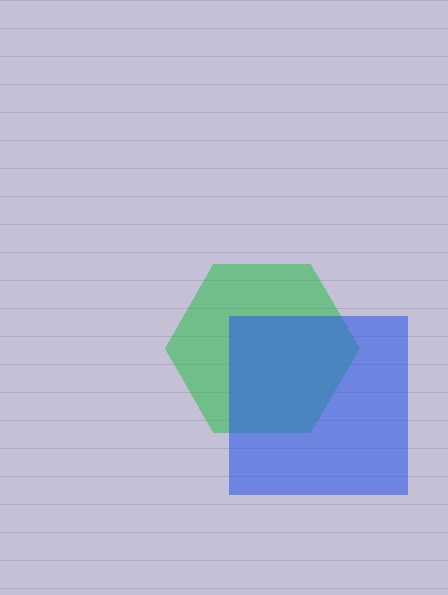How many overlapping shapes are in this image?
There are 2 overlapping shapes in the image.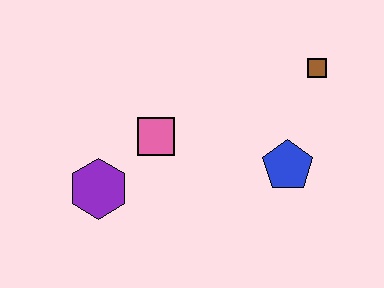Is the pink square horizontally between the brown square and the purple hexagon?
Yes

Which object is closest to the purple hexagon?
The pink square is closest to the purple hexagon.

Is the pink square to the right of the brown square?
No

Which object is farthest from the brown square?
The purple hexagon is farthest from the brown square.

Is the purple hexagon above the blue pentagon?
No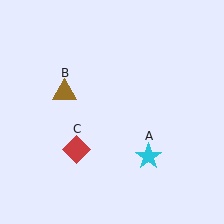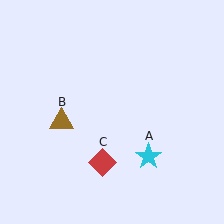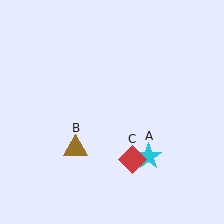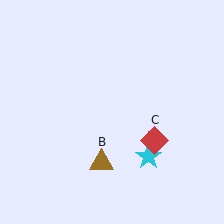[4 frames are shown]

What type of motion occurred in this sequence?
The brown triangle (object B), red diamond (object C) rotated counterclockwise around the center of the scene.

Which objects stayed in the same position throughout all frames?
Cyan star (object A) remained stationary.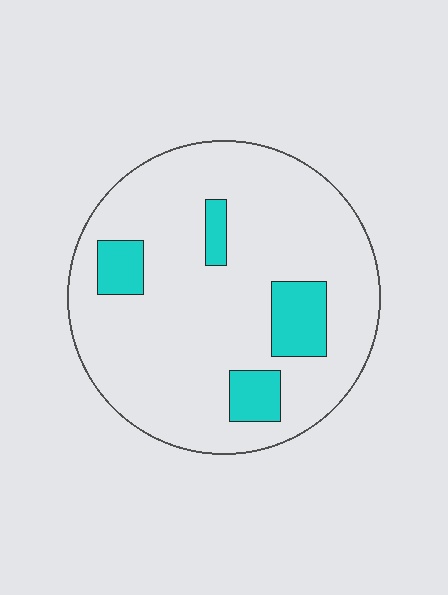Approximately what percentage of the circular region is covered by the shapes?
Approximately 15%.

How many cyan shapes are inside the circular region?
4.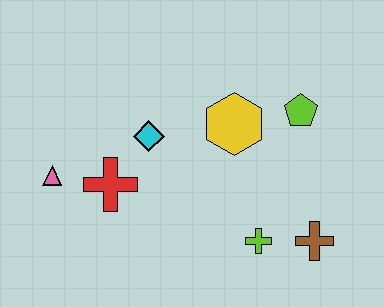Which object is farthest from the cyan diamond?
The brown cross is farthest from the cyan diamond.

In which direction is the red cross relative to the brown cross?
The red cross is to the left of the brown cross.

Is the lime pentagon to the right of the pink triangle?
Yes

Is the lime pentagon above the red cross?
Yes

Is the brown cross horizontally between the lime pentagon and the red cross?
No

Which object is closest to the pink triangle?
The red cross is closest to the pink triangle.